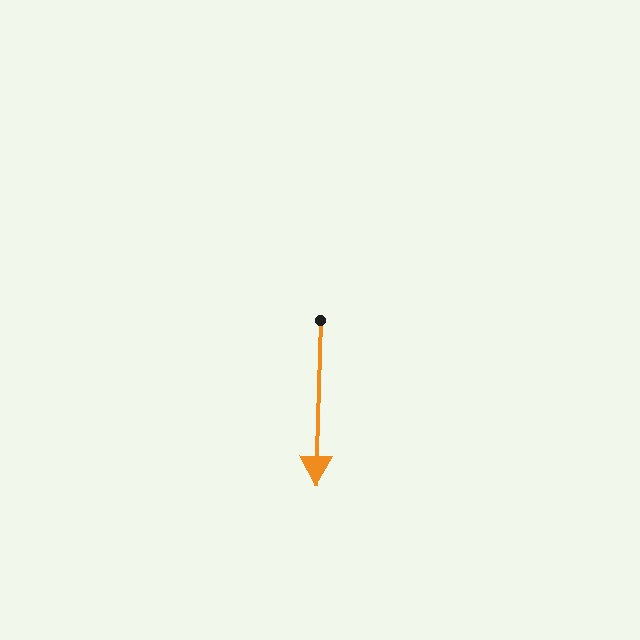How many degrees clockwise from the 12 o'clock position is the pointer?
Approximately 182 degrees.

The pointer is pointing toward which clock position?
Roughly 6 o'clock.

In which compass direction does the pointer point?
South.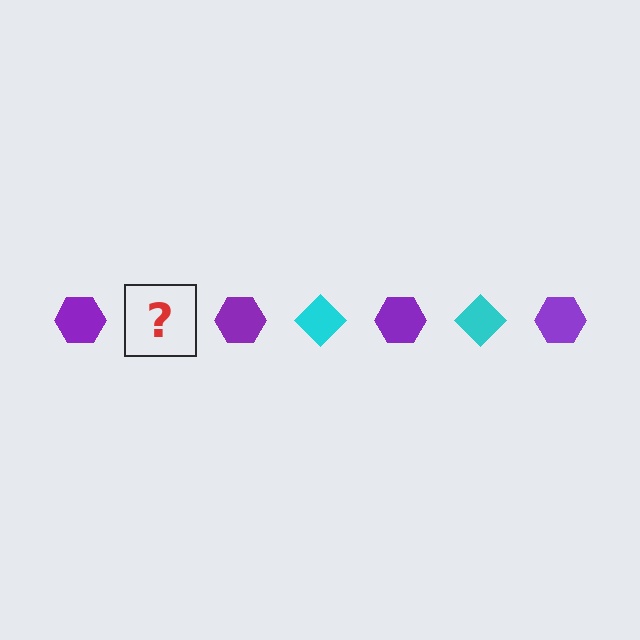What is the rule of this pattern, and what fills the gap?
The rule is that the pattern alternates between purple hexagon and cyan diamond. The gap should be filled with a cyan diamond.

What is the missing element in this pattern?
The missing element is a cyan diamond.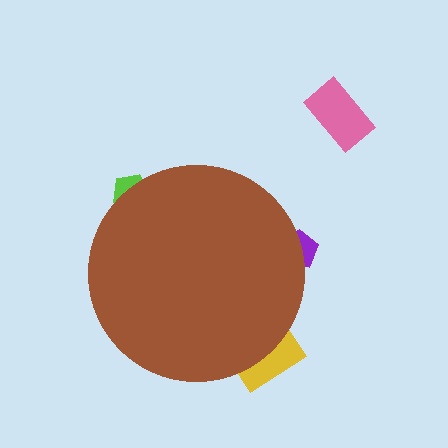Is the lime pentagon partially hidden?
Yes, the lime pentagon is partially hidden behind the brown circle.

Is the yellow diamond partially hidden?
Yes, the yellow diamond is partially hidden behind the brown circle.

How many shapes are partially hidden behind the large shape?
3 shapes are partially hidden.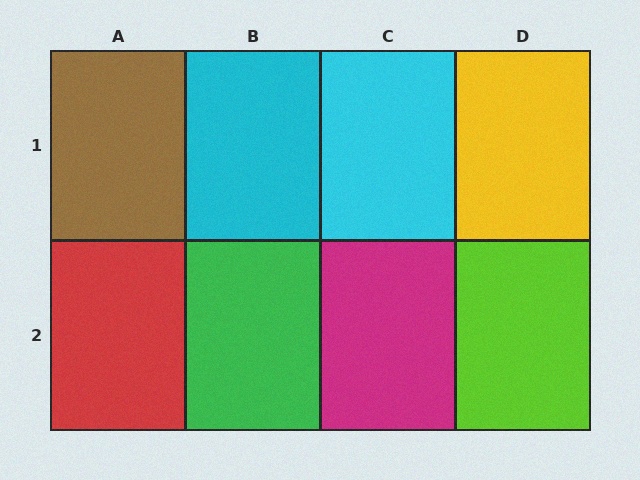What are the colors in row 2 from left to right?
Red, green, magenta, lime.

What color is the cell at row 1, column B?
Cyan.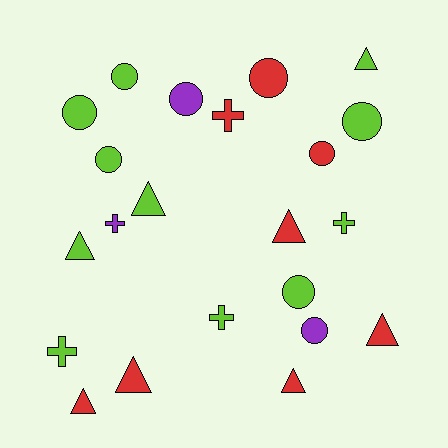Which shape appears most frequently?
Circle, with 9 objects.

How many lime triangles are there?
There are 3 lime triangles.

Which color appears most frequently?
Lime, with 11 objects.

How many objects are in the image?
There are 22 objects.